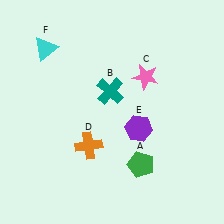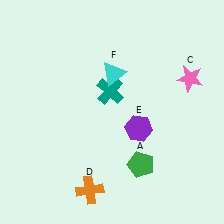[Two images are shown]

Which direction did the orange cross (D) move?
The orange cross (D) moved down.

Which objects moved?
The objects that moved are: the pink star (C), the orange cross (D), the cyan triangle (F).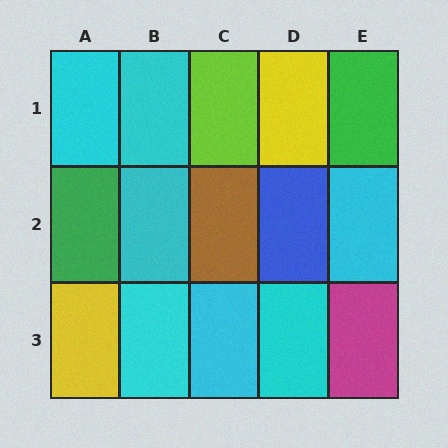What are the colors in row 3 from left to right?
Yellow, cyan, cyan, cyan, magenta.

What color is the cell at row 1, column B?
Cyan.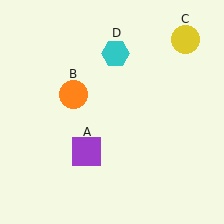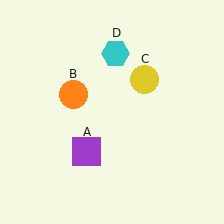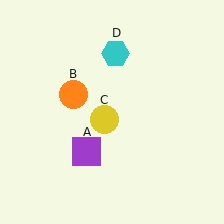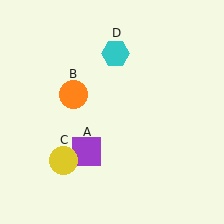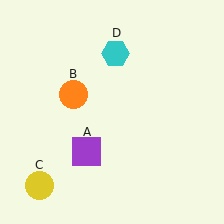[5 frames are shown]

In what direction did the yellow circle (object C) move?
The yellow circle (object C) moved down and to the left.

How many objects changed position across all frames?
1 object changed position: yellow circle (object C).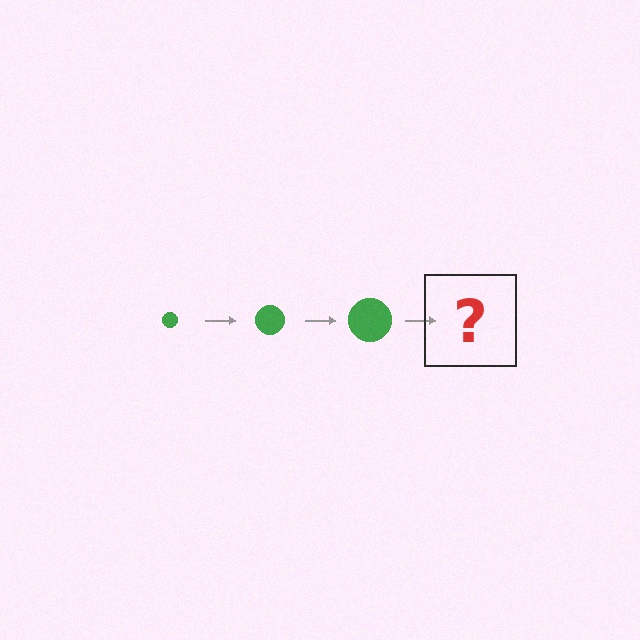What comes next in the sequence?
The next element should be a green circle, larger than the previous one.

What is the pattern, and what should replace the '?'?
The pattern is that the circle gets progressively larger each step. The '?' should be a green circle, larger than the previous one.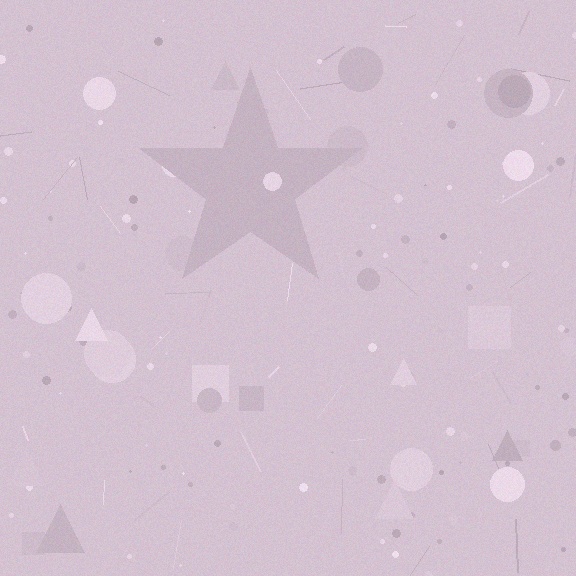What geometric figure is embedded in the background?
A star is embedded in the background.